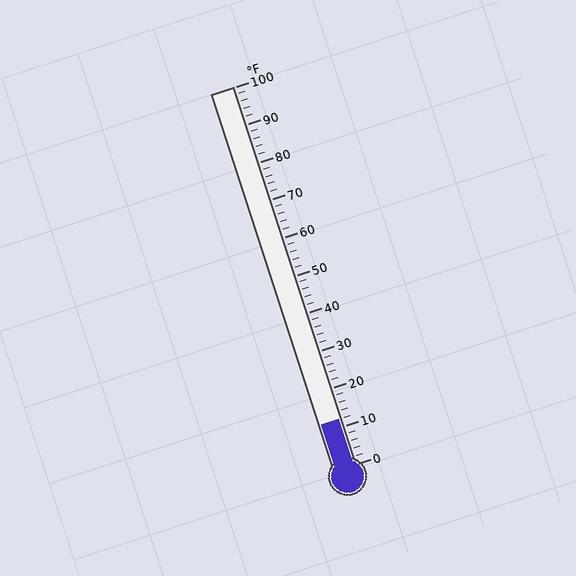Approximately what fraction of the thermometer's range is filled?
The thermometer is filled to approximately 10% of its range.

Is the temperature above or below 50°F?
The temperature is below 50°F.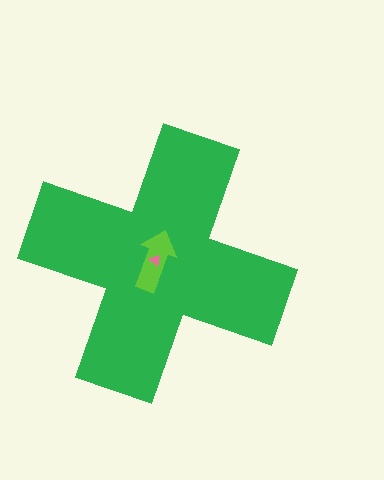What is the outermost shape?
The green cross.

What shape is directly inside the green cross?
The lime arrow.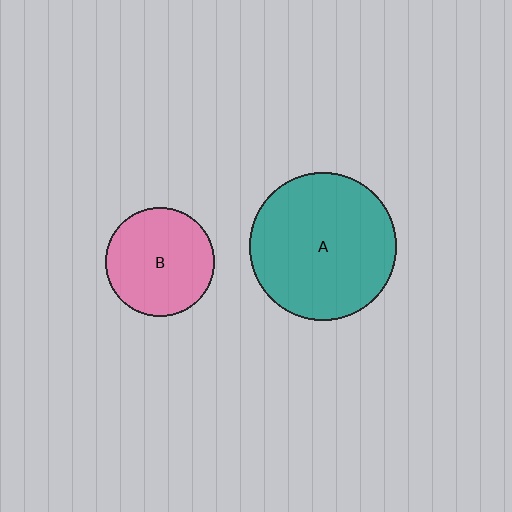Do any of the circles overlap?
No, none of the circles overlap.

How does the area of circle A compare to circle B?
Approximately 1.8 times.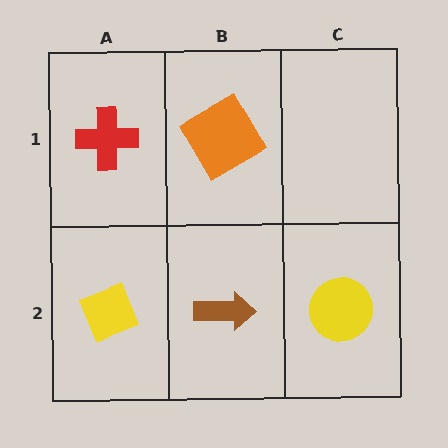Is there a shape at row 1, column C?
No, that cell is empty.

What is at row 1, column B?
An orange square.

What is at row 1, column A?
A red cross.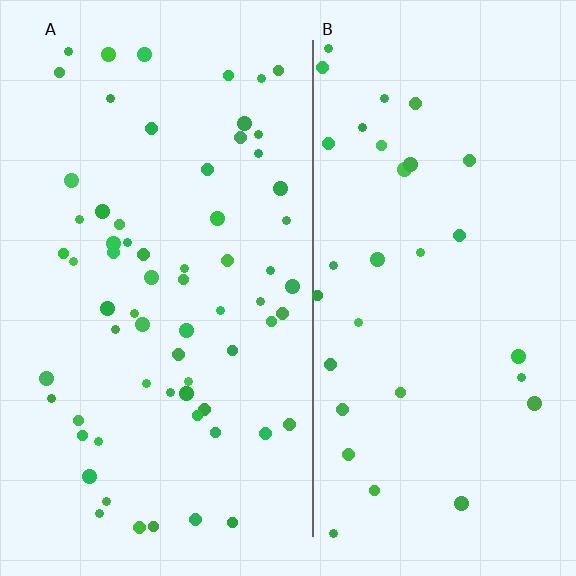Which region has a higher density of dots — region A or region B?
A (the left).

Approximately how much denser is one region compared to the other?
Approximately 2.0× — region A over region B.